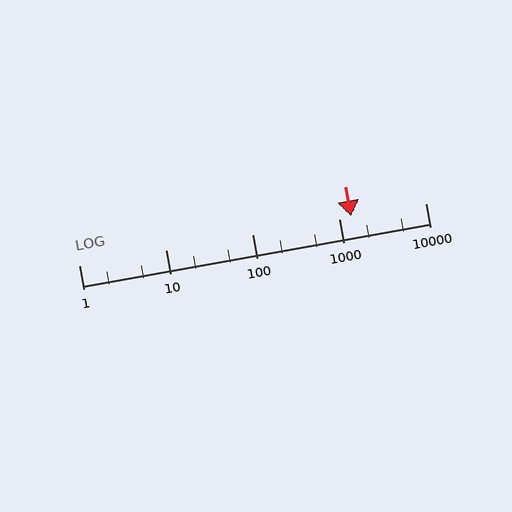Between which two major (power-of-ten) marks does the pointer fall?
The pointer is between 1000 and 10000.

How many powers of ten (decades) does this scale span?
The scale spans 4 decades, from 1 to 10000.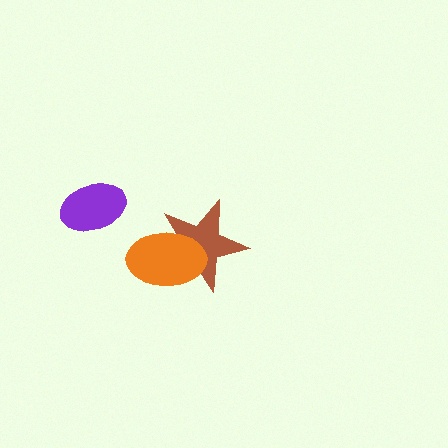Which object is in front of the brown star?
The orange ellipse is in front of the brown star.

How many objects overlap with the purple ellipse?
0 objects overlap with the purple ellipse.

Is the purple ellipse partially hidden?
No, no other shape covers it.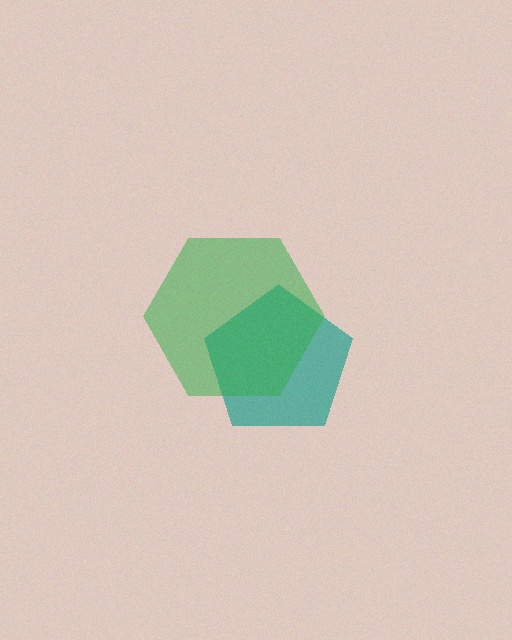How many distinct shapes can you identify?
There are 2 distinct shapes: a teal pentagon, a green hexagon.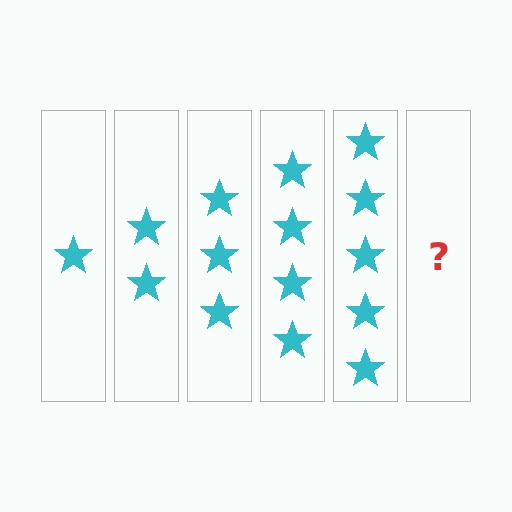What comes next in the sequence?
The next element should be 6 stars.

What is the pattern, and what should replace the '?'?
The pattern is that each step adds one more star. The '?' should be 6 stars.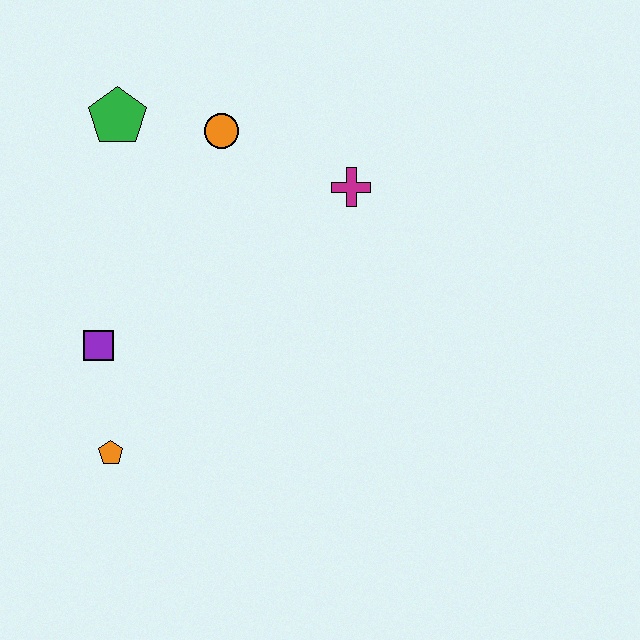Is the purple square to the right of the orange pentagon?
No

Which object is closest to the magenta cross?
The orange circle is closest to the magenta cross.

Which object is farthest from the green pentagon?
The orange pentagon is farthest from the green pentagon.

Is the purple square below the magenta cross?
Yes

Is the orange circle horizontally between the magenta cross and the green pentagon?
Yes